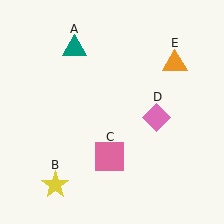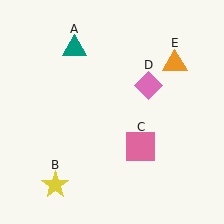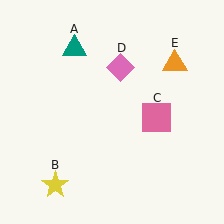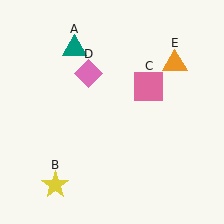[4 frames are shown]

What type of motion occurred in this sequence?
The pink square (object C), pink diamond (object D) rotated counterclockwise around the center of the scene.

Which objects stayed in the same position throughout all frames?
Teal triangle (object A) and yellow star (object B) and orange triangle (object E) remained stationary.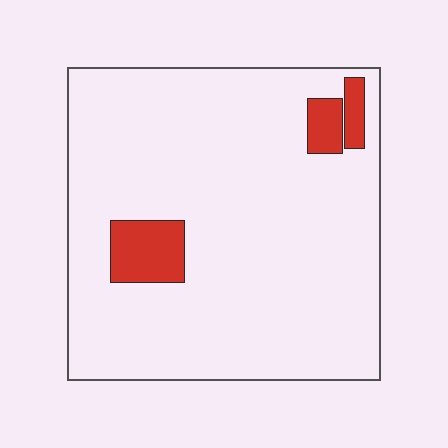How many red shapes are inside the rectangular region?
3.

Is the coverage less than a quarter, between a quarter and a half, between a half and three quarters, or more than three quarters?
Less than a quarter.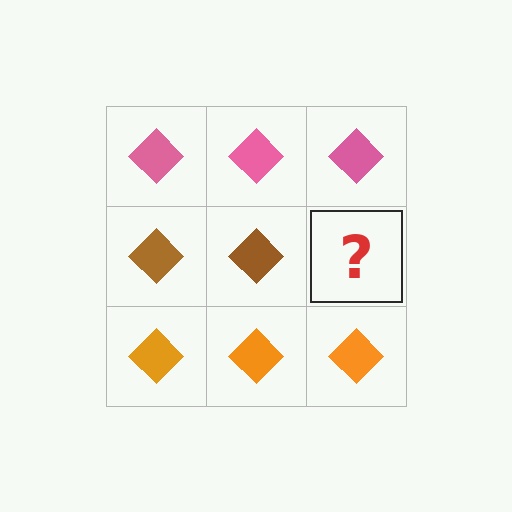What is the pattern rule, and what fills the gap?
The rule is that each row has a consistent color. The gap should be filled with a brown diamond.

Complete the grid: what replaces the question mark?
The question mark should be replaced with a brown diamond.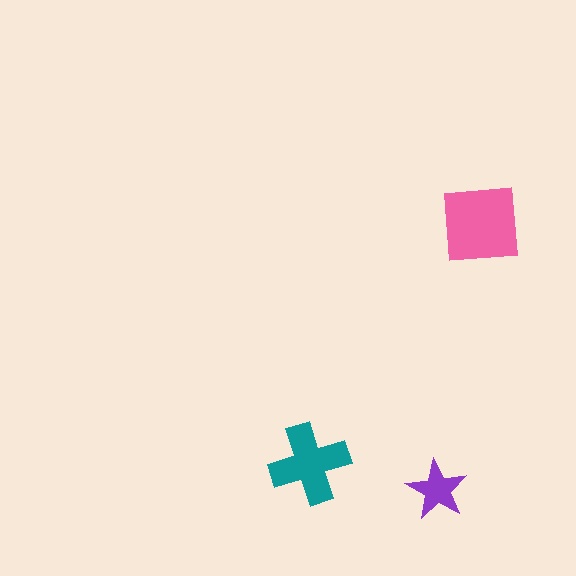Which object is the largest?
The pink square.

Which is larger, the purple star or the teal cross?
The teal cross.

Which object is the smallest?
The purple star.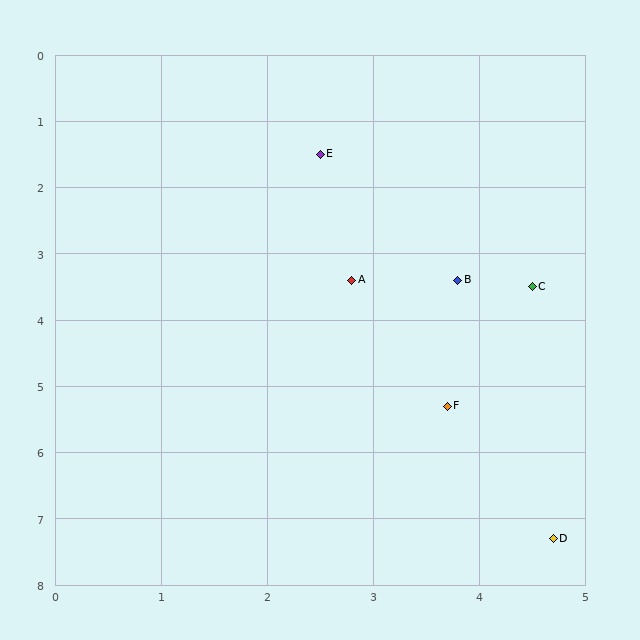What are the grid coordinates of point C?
Point C is at approximately (4.5, 3.5).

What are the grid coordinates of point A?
Point A is at approximately (2.8, 3.4).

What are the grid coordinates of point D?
Point D is at approximately (4.7, 7.3).